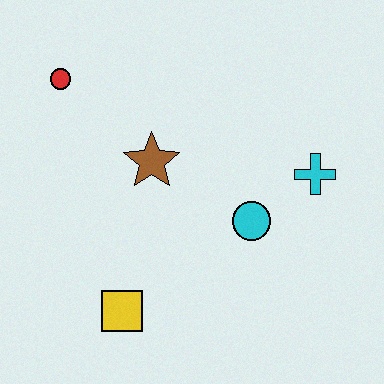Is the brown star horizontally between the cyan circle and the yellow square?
Yes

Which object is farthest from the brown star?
The cyan cross is farthest from the brown star.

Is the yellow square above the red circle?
No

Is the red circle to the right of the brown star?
No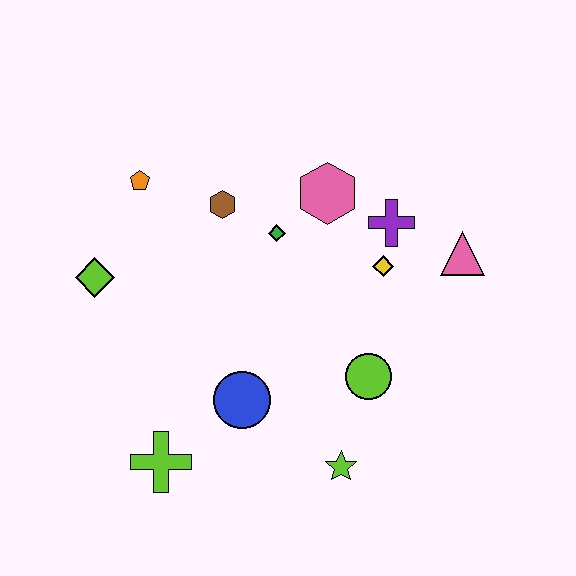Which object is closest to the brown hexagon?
The green diamond is closest to the brown hexagon.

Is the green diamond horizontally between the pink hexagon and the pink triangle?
No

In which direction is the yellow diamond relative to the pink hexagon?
The yellow diamond is below the pink hexagon.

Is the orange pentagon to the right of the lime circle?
No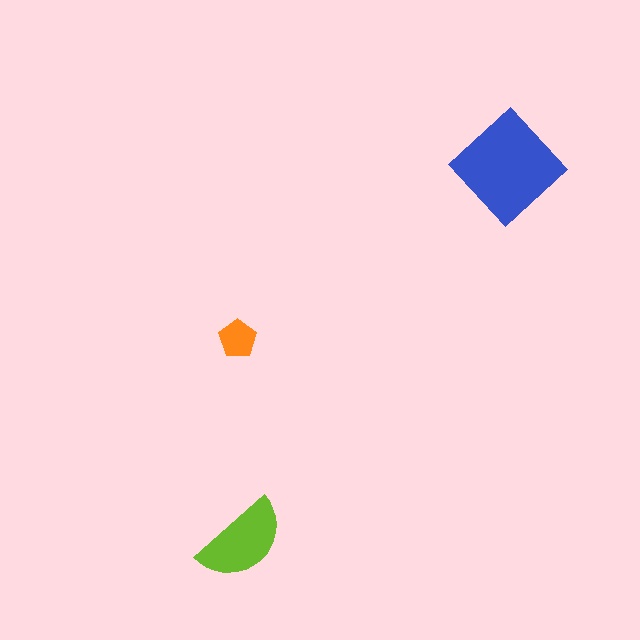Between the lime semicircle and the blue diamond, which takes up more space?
The blue diamond.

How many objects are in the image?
There are 3 objects in the image.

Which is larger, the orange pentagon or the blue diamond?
The blue diamond.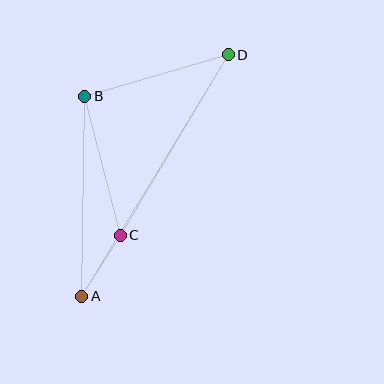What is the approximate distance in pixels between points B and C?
The distance between B and C is approximately 144 pixels.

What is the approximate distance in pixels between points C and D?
The distance between C and D is approximately 210 pixels.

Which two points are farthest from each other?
Points A and D are farthest from each other.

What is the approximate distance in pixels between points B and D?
The distance between B and D is approximately 150 pixels.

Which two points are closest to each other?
Points A and C are closest to each other.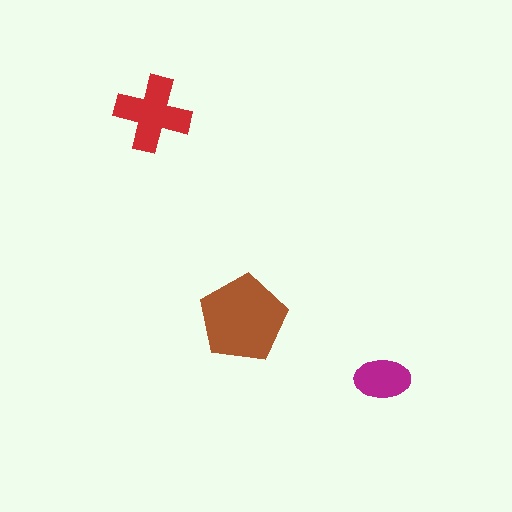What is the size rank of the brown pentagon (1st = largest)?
1st.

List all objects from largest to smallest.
The brown pentagon, the red cross, the magenta ellipse.